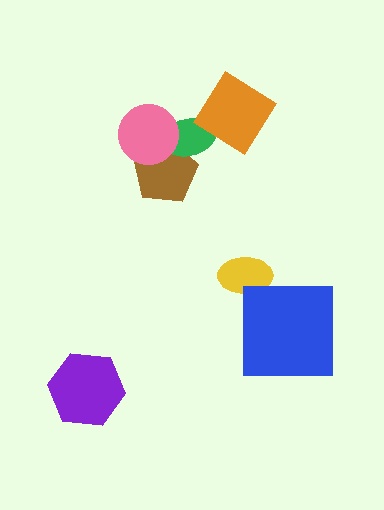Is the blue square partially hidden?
No, no other shape covers it.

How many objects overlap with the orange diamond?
1 object overlaps with the orange diamond.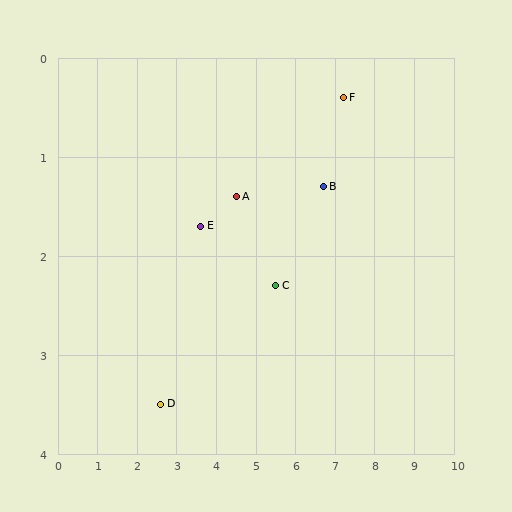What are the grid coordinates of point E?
Point E is at approximately (3.6, 1.7).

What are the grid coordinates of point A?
Point A is at approximately (4.5, 1.4).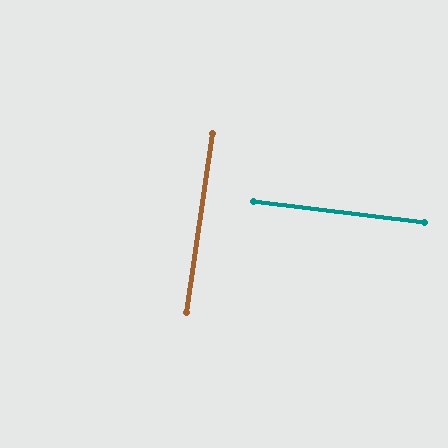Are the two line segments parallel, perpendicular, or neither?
Perpendicular — they meet at approximately 88°.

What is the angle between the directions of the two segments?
Approximately 88 degrees.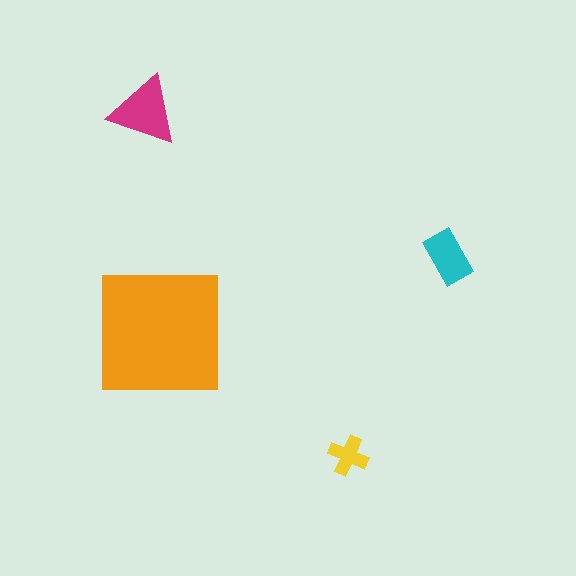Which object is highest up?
The magenta triangle is topmost.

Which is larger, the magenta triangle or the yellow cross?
The magenta triangle.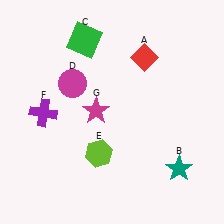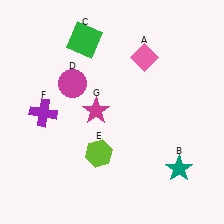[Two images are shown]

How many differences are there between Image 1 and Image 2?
There is 1 difference between the two images.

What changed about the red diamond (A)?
In Image 1, A is red. In Image 2, it changed to pink.